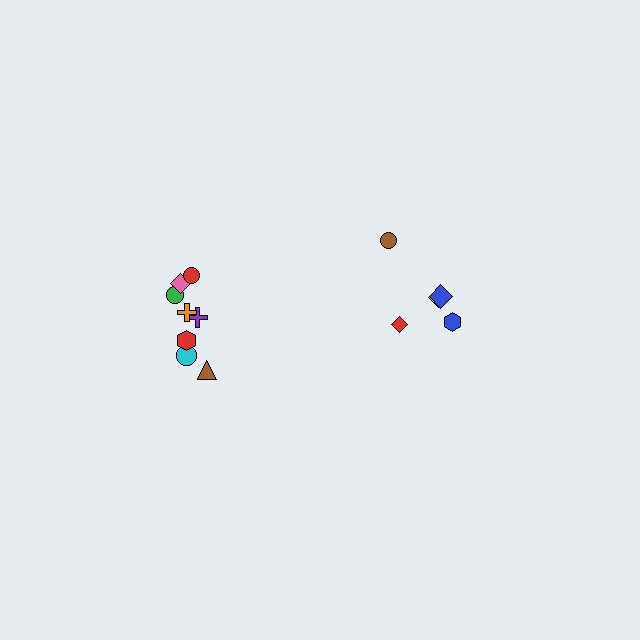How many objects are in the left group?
There are 8 objects.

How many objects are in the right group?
There are 5 objects.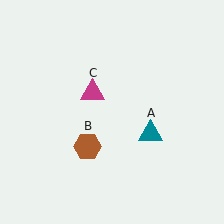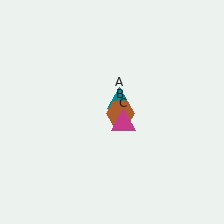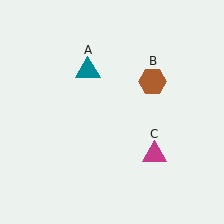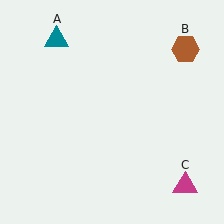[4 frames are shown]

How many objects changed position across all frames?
3 objects changed position: teal triangle (object A), brown hexagon (object B), magenta triangle (object C).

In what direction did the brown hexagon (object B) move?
The brown hexagon (object B) moved up and to the right.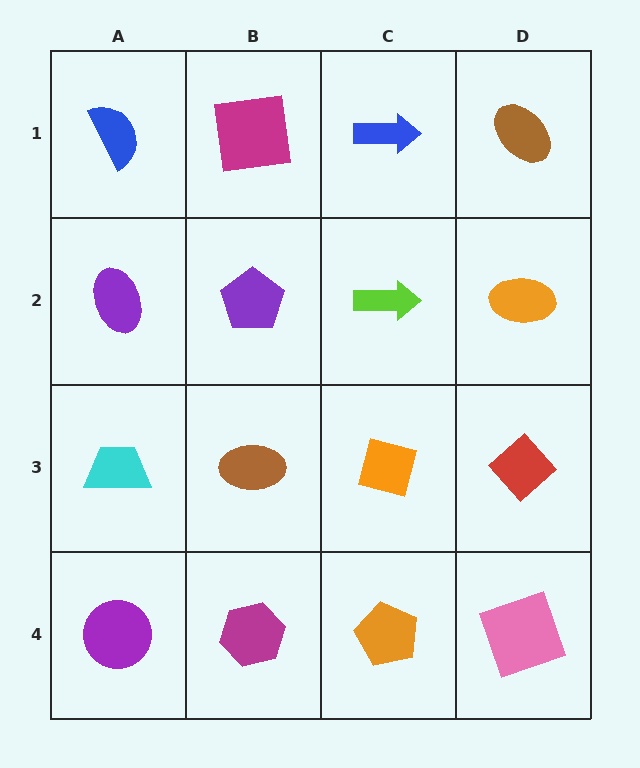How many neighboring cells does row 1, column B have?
3.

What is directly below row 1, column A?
A purple ellipse.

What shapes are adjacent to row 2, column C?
A blue arrow (row 1, column C), an orange diamond (row 3, column C), a purple pentagon (row 2, column B), an orange ellipse (row 2, column D).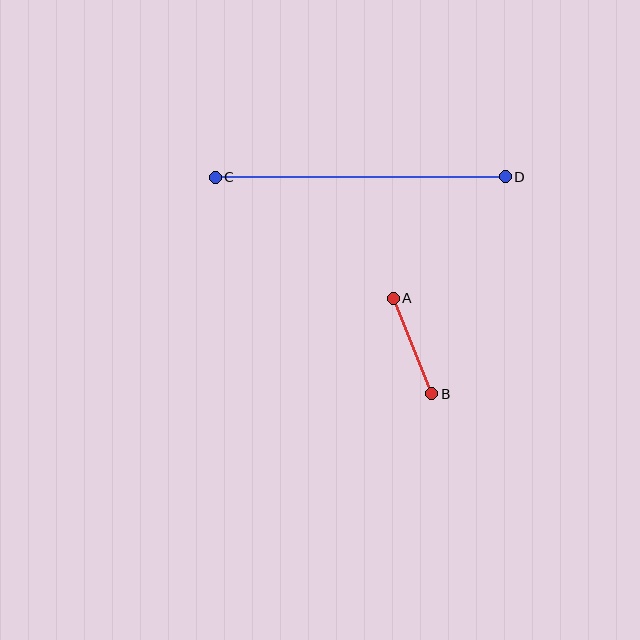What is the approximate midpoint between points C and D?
The midpoint is at approximately (360, 177) pixels.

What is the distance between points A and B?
The distance is approximately 103 pixels.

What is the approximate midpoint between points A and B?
The midpoint is at approximately (413, 346) pixels.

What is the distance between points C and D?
The distance is approximately 290 pixels.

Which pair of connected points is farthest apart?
Points C and D are farthest apart.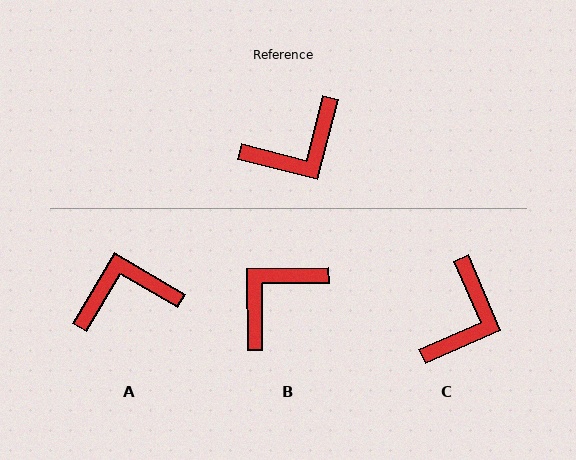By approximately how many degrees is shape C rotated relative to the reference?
Approximately 37 degrees counter-clockwise.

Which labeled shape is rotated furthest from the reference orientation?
B, about 165 degrees away.